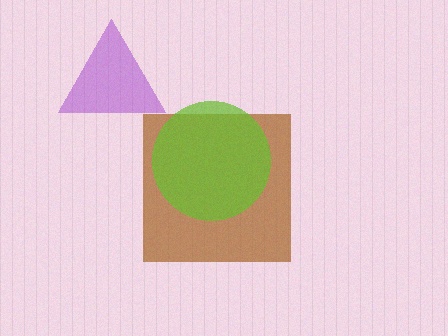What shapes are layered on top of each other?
The layered shapes are: a brown square, a lime circle, a purple triangle.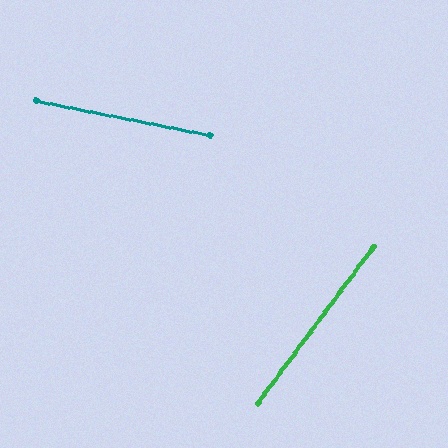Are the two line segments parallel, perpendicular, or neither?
Neither parallel nor perpendicular — they differ by about 65°.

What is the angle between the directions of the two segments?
Approximately 65 degrees.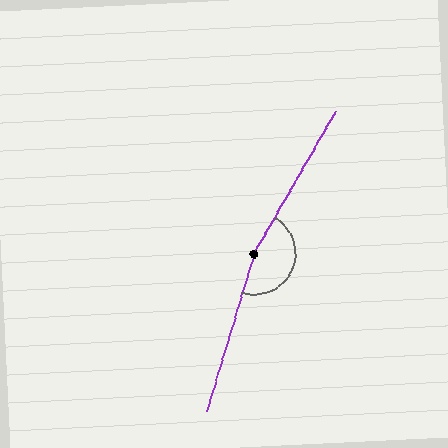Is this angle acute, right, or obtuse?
It is obtuse.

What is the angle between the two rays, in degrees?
Approximately 167 degrees.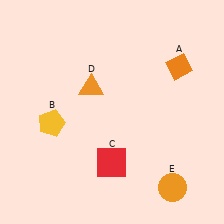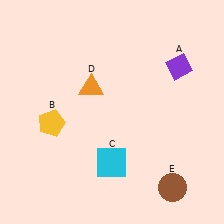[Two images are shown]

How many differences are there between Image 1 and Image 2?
There are 3 differences between the two images.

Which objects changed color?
A changed from orange to purple. C changed from red to cyan. E changed from orange to brown.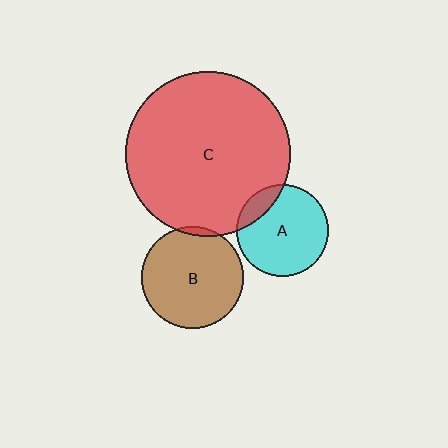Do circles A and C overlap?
Yes.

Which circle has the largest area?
Circle C (red).